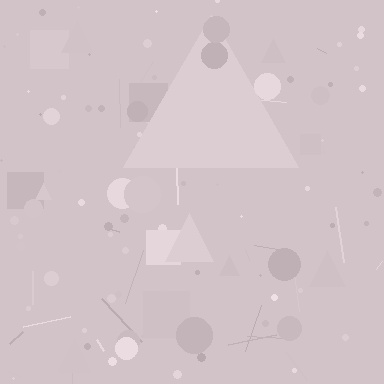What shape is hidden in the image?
A triangle is hidden in the image.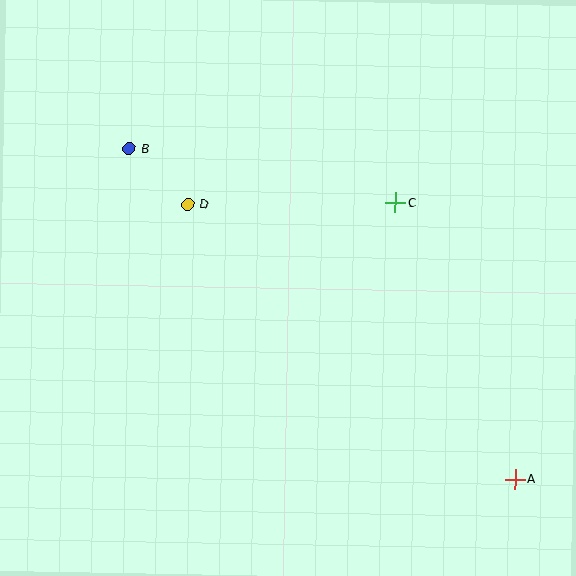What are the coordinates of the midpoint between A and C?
The midpoint between A and C is at (455, 341).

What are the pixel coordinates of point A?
Point A is at (515, 480).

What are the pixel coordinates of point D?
Point D is at (188, 205).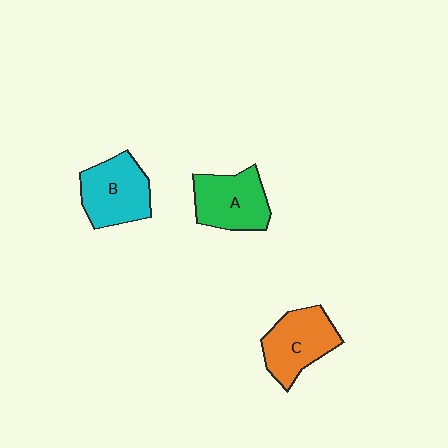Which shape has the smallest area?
Shape A (green).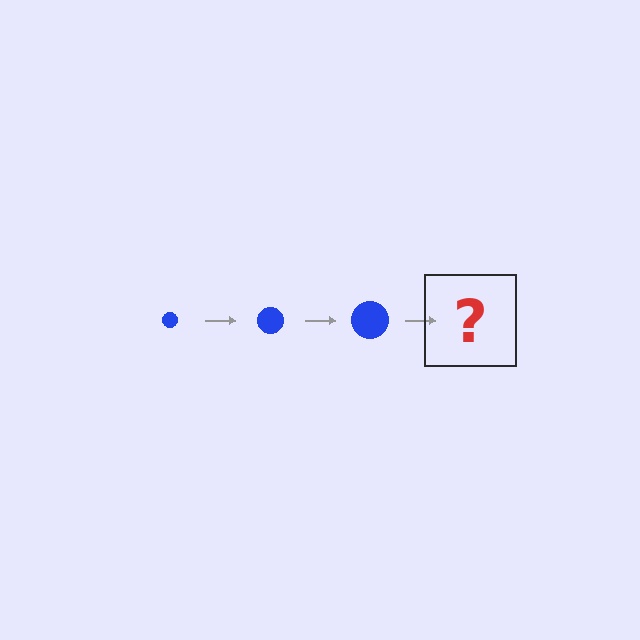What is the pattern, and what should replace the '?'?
The pattern is that the circle gets progressively larger each step. The '?' should be a blue circle, larger than the previous one.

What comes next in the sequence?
The next element should be a blue circle, larger than the previous one.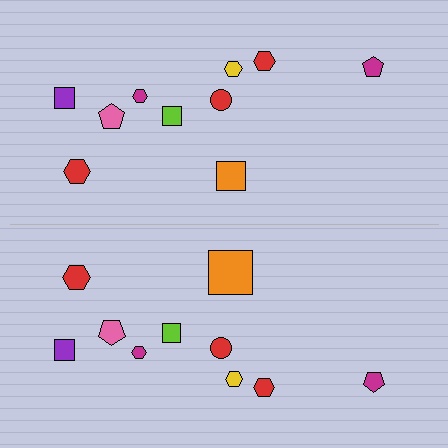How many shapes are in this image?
There are 20 shapes in this image.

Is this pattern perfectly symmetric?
No, the pattern is not perfectly symmetric. The orange square on the bottom side has a different size than its mirror counterpart.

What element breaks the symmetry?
The orange square on the bottom side has a different size than its mirror counterpart.